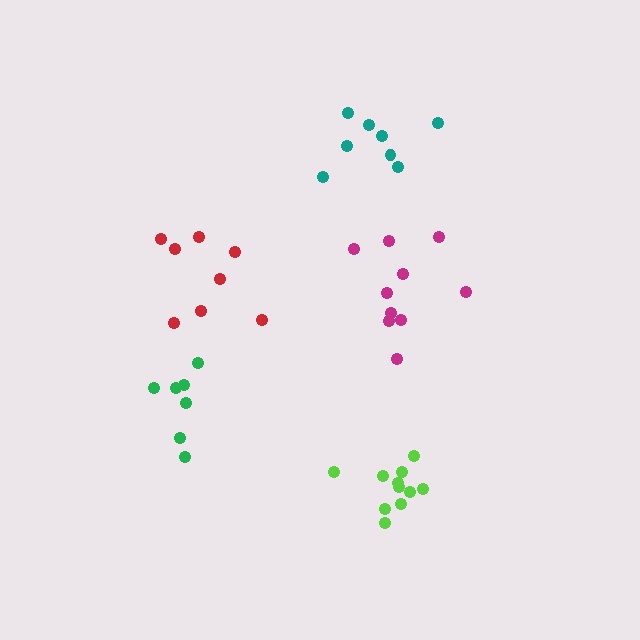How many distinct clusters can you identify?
There are 5 distinct clusters.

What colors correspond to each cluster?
The clusters are colored: green, lime, teal, magenta, red.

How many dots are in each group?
Group 1: 7 dots, Group 2: 11 dots, Group 3: 8 dots, Group 4: 10 dots, Group 5: 8 dots (44 total).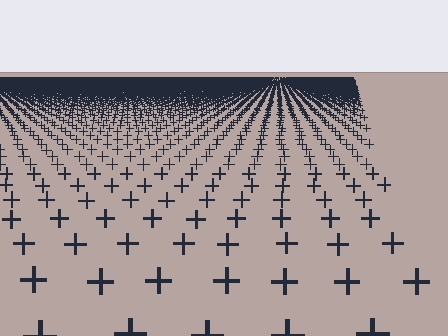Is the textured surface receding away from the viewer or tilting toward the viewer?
The surface is receding away from the viewer. Texture elements get smaller and denser toward the top.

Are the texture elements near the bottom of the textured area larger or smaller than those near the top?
Larger. Near the bottom, elements are closer to the viewer and appear at a bigger on-screen size.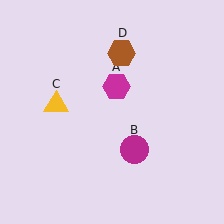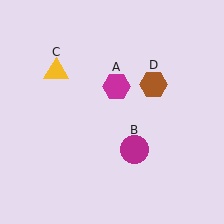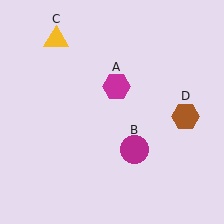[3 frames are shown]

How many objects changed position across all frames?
2 objects changed position: yellow triangle (object C), brown hexagon (object D).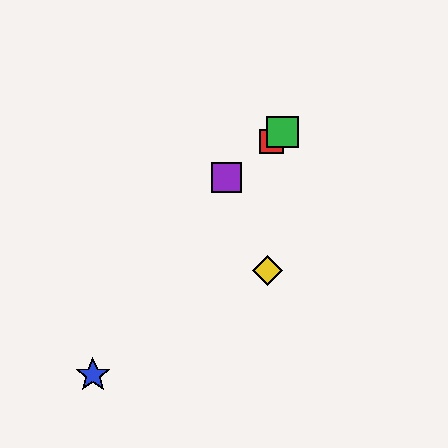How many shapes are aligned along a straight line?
3 shapes (the red square, the green square, the purple square) are aligned along a straight line.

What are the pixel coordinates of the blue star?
The blue star is at (93, 375).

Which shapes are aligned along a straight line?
The red square, the green square, the purple square are aligned along a straight line.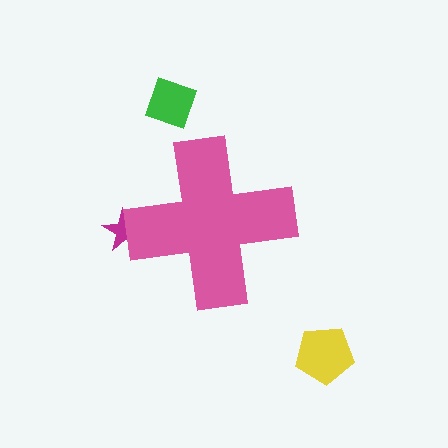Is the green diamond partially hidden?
No, the green diamond is fully visible.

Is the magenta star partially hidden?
Yes, the magenta star is partially hidden behind the pink cross.